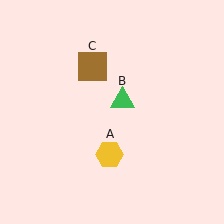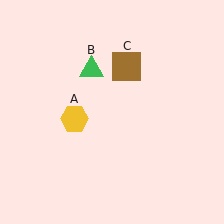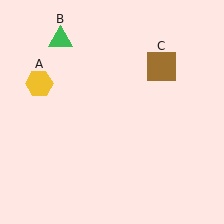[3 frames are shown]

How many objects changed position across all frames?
3 objects changed position: yellow hexagon (object A), green triangle (object B), brown square (object C).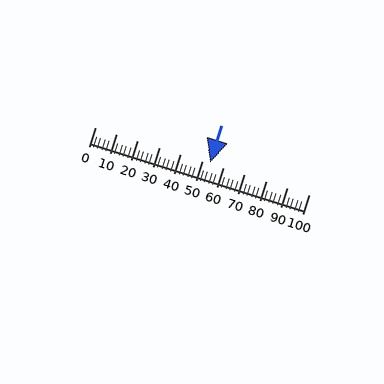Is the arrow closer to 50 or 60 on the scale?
The arrow is closer to 50.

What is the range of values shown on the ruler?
The ruler shows values from 0 to 100.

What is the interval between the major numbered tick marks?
The major tick marks are spaced 10 units apart.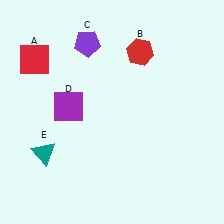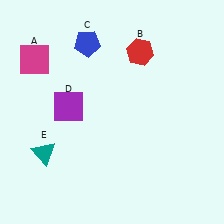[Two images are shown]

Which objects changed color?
A changed from red to magenta. C changed from purple to blue.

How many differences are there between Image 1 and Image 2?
There are 2 differences between the two images.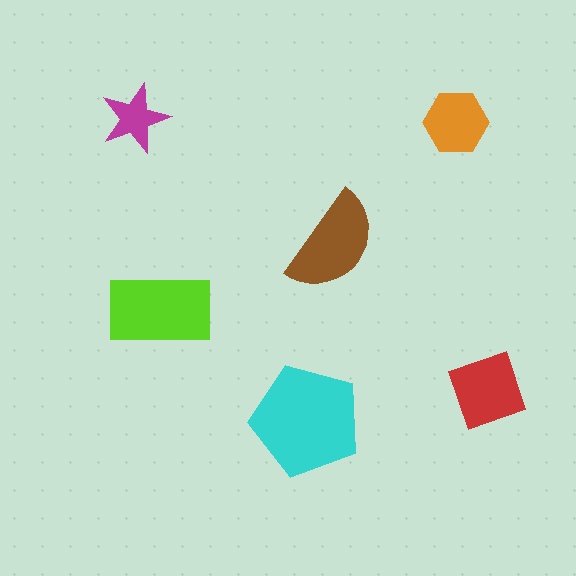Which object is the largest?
The cyan pentagon.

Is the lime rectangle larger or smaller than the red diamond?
Larger.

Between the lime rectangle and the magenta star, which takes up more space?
The lime rectangle.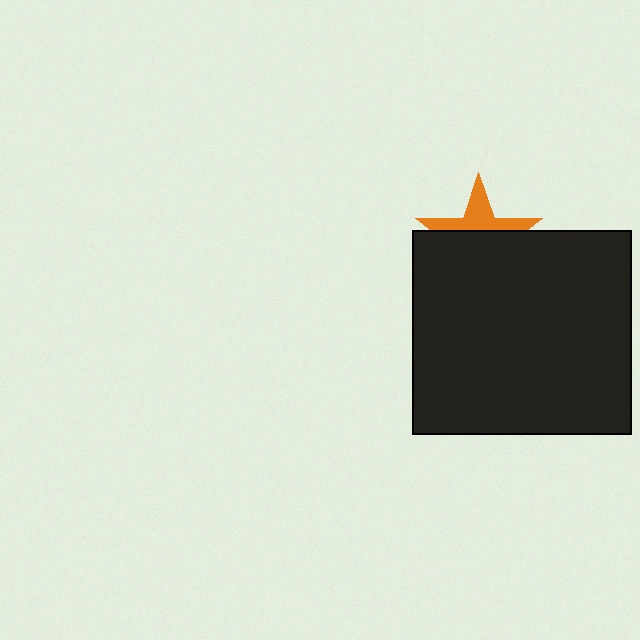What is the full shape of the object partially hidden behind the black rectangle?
The partially hidden object is an orange star.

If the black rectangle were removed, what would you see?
You would see the complete orange star.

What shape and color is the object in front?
The object in front is a black rectangle.